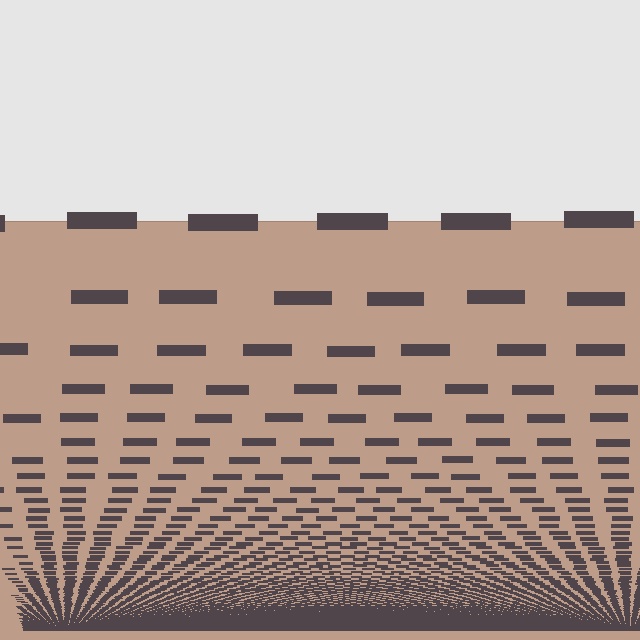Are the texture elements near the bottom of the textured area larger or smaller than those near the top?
Smaller. The gradient is inverted — elements near the bottom are smaller and denser.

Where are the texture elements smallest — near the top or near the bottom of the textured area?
Near the bottom.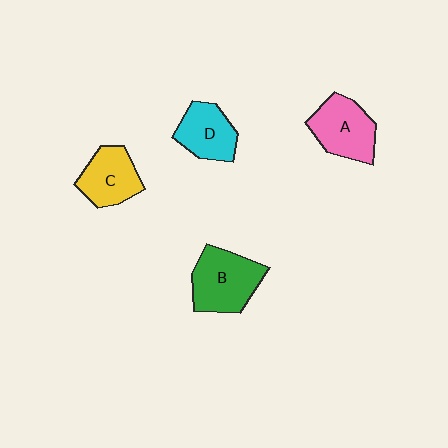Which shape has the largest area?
Shape B (green).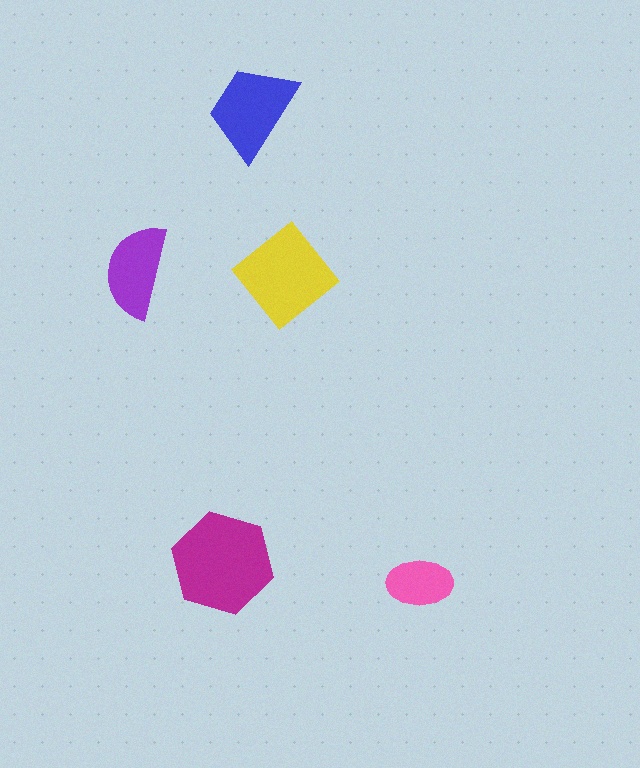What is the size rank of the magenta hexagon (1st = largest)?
1st.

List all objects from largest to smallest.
The magenta hexagon, the yellow diamond, the blue trapezoid, the purple semicircle, the pink ellipse.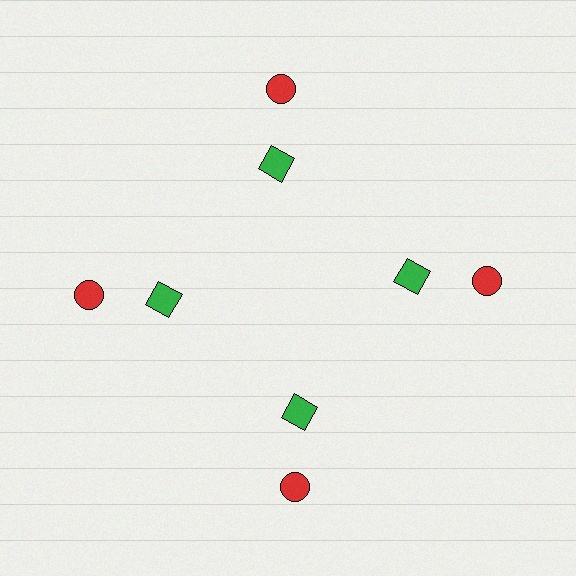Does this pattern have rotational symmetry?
Yes, this pattern has 4-fold rotational symmetry. It looks the same after rotating 90 degrees around the center.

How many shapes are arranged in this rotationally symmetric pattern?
There are 8 shapes, arranged in 4 groups of 2.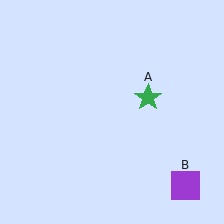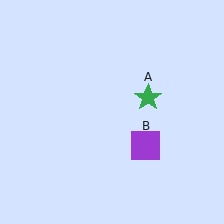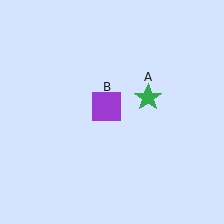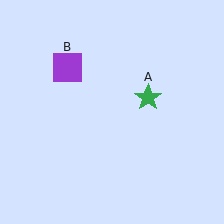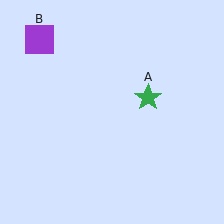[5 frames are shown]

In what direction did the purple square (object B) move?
The purple square (object B) moved up and to the left.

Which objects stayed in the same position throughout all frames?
Green star (object A) remained stationary.